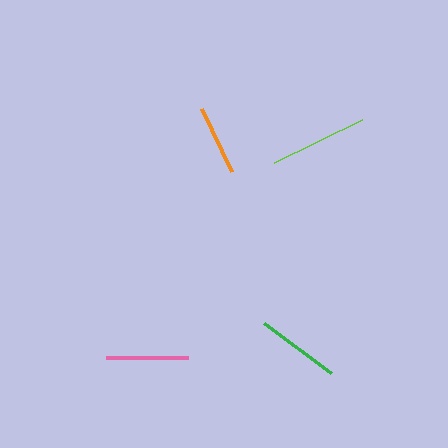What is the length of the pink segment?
The pink segment is approximately 81 pixels long.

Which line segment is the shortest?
The orange line is the shortest at approximately 70 pixels.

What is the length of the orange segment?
The orange segment is approximately 70 pixels long.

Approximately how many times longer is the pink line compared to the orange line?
The pink line is approximately 1.2 times the length of the orange line.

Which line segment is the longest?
The lime line is the longest at approximately 99 pixels.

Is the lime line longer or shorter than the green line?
The lime line is longer than the green line.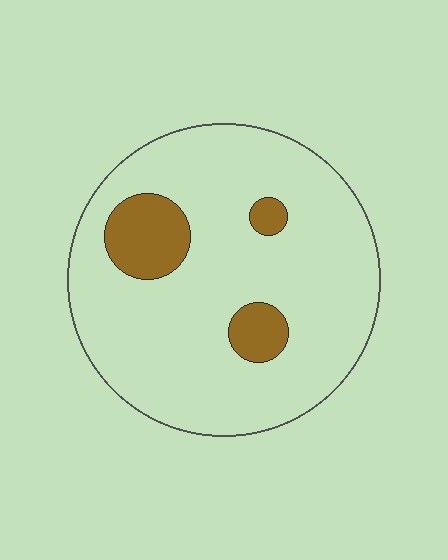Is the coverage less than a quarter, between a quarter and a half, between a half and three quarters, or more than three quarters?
Less than a quarter.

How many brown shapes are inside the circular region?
3.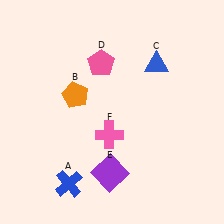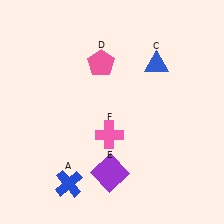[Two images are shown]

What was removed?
The orange pentagon (B) was removed in Image 2.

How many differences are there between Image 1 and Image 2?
There is 1 difference between the two images.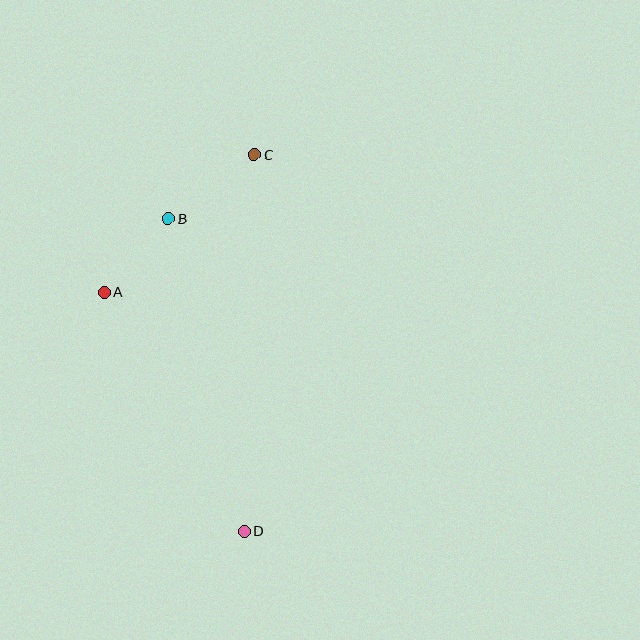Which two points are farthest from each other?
Points C and D are farthest from each other.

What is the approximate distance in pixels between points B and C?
The distance between B and C is approximately 107 pixels.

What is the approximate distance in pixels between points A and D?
The distance between A and D is approximately 277 pixels.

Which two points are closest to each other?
Points A and B are closest to each other.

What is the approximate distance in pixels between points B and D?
The distance between B and D is approximately 322 pixels.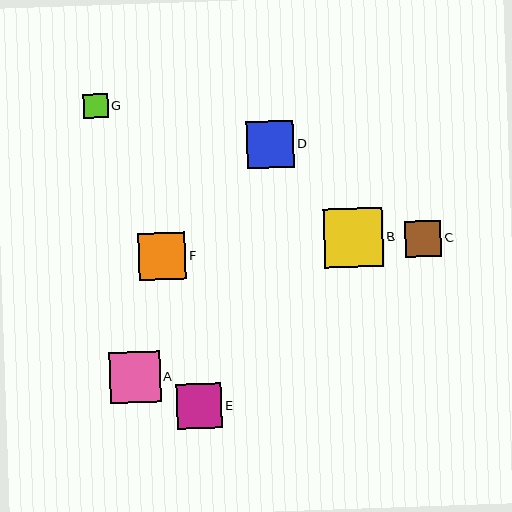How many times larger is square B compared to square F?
Square B is approximately 1.2 times the size of square F.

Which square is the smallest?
Square G is the smallest with a size of approximately 24 pixels.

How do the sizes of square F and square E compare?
Square F and square E are approximately the same size.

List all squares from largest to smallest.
From largest to smallest: B, A, F, D, E, C, G.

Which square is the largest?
Square B is the largest with a size of approximately 59 pixels.